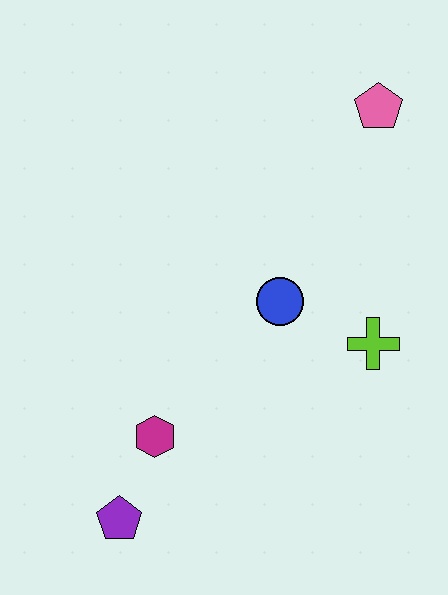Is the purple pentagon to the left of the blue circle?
Yes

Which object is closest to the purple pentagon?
The magenta hexagon is closest to the purple pentagon.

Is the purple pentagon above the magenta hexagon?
No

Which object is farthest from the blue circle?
The purple pentagon is farthest from the blue circle.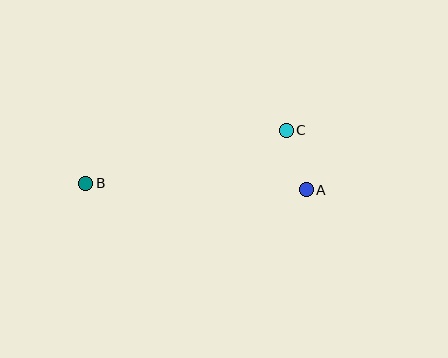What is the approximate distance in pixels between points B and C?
The distance between B and C is approximately 207 pixels.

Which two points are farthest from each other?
Points A and B are farthest from each other.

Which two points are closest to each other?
Points A and C are closest to each other.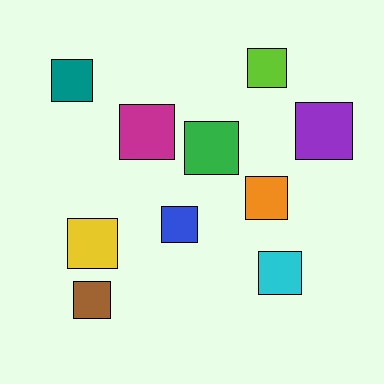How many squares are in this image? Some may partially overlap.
There are 10 squares.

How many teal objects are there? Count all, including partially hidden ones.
There is 1 teal object.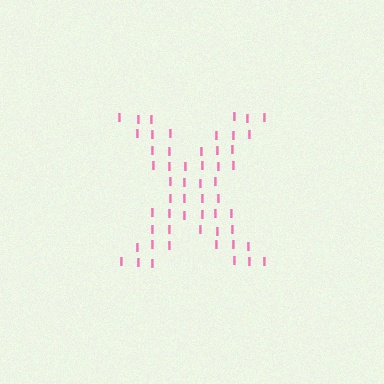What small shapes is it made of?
It is made of small letter I's.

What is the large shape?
The large shape is the letter X.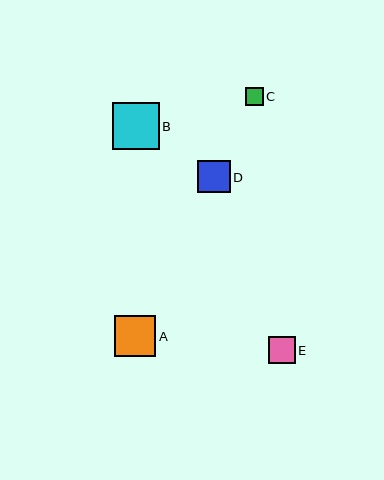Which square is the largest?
Square B is the largest with a size of approximately 47 pixels.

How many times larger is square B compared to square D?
Square B is approximately 1.5 times the size of square D.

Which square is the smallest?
Square C is the smallest with a size of approximately 17 pixels.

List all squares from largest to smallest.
From largest to smallest: B, A, D, E, C.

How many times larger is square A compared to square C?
Square A is approximately 2.4 times the size of square C.